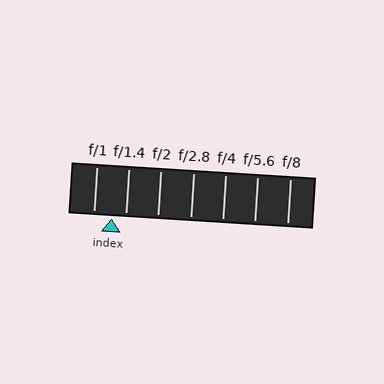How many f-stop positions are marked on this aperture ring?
There are 7 f-stop positions marked.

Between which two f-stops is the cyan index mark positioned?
The index mark is between f/1 and f/1.4.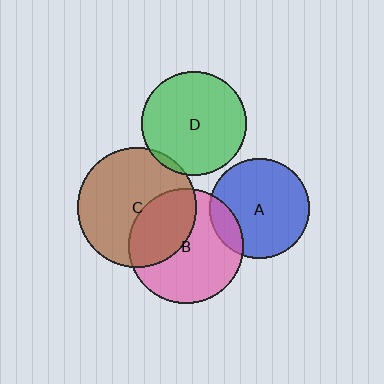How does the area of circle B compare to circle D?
Approximately 1.2 times.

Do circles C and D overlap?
Yes.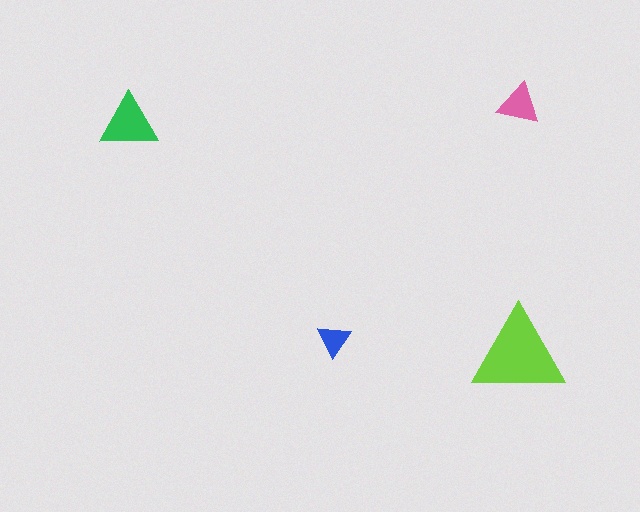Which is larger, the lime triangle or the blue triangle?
The lime one.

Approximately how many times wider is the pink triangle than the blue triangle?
About 1.5 times wider.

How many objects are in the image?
There are 4 objects in the image.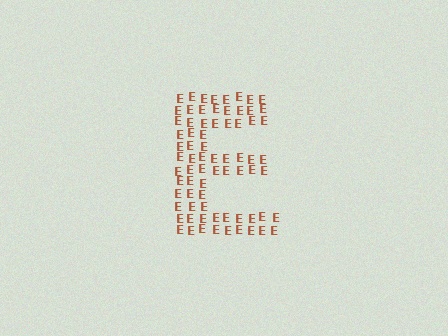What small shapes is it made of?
It is made of small letter E's.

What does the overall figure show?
The overall figure shows the letter E.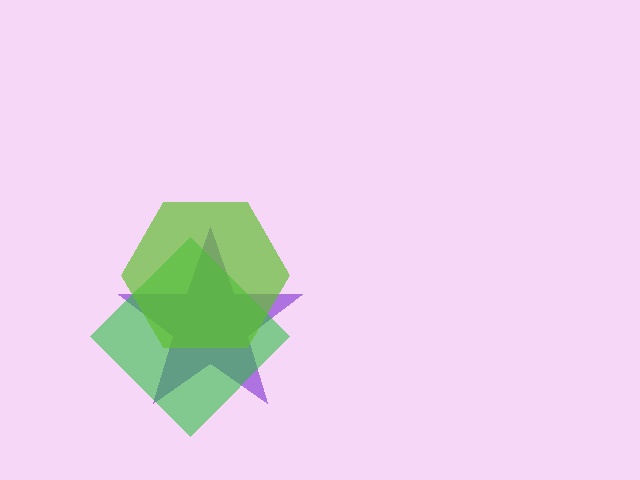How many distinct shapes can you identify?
There are 3 distinct shapes: a purple star, a green diamond, a lime hexagon.